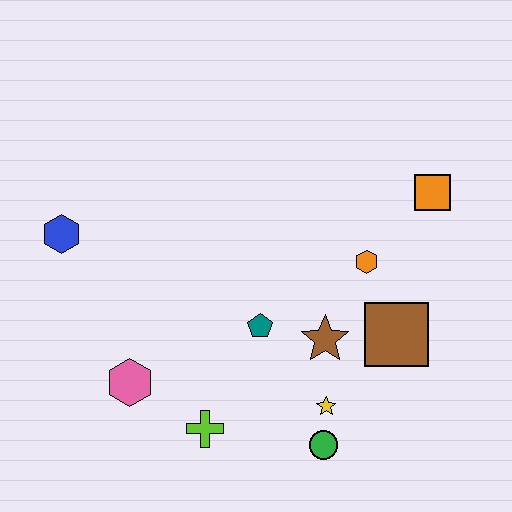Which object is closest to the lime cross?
The pink hexagon is closest to the lime cross.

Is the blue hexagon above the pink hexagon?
Yes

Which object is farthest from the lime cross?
The orange square is farthest from the lime cross.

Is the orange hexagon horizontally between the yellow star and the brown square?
Yes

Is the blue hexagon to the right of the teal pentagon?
No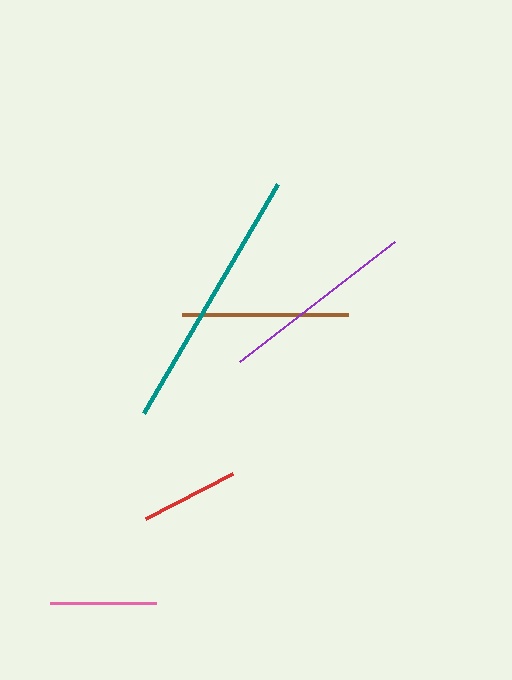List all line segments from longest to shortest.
From longest to shortest: teal, purple, brown, pink, red.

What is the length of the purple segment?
The purple segment is approximately 196 pixels long.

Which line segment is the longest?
The teal line is the longest at approximately 265 pixels.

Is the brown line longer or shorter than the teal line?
The teal line is longer than the brown line.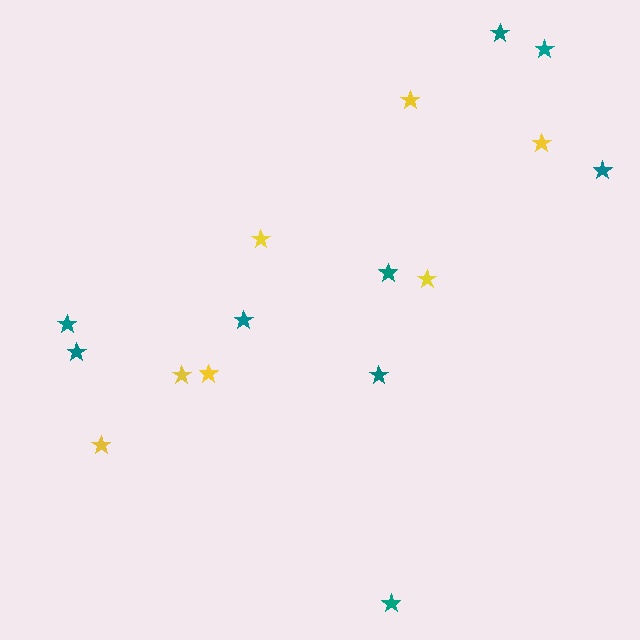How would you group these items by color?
There are 2 groups: one group of yellow stars (7) and one group of teal stars (9).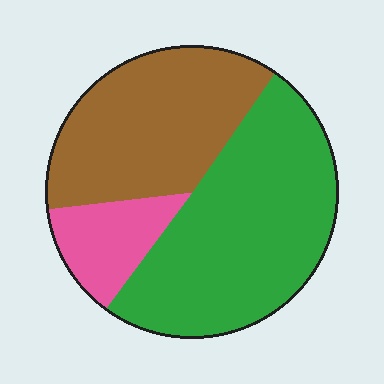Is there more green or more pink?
Green.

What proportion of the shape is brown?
Brown takes up about three eighths (3/8) of the shape.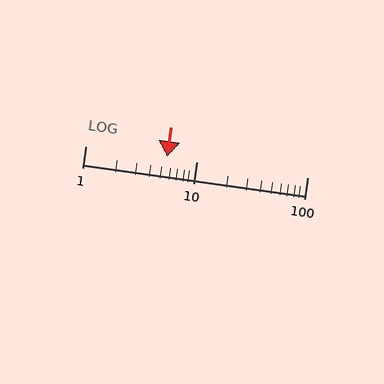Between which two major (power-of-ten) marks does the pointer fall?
The pointer is between 1 and 10.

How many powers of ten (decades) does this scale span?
The scale spans 2 decades, from 1 to 100.